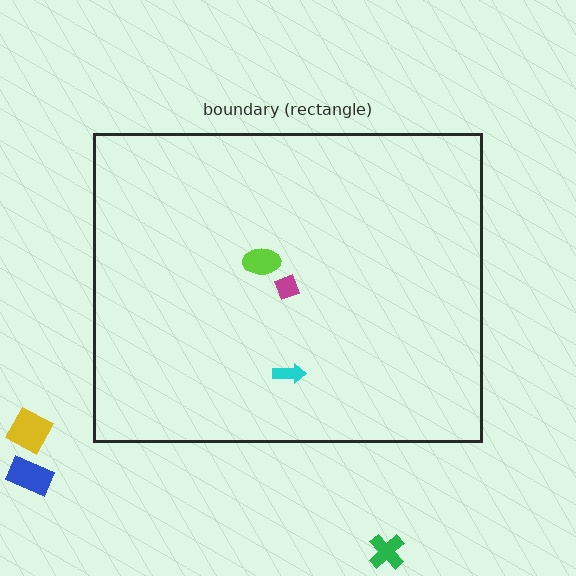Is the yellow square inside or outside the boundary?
Outside.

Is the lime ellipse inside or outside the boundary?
Inside.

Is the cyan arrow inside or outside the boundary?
Inside.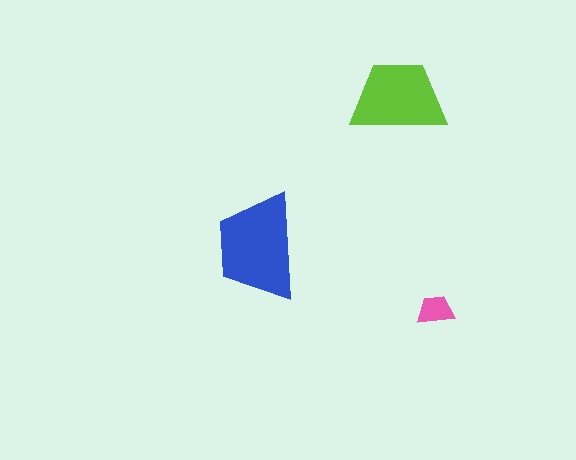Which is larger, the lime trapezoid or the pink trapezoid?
The lime one.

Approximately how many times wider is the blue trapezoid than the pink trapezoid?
About 3 times wider.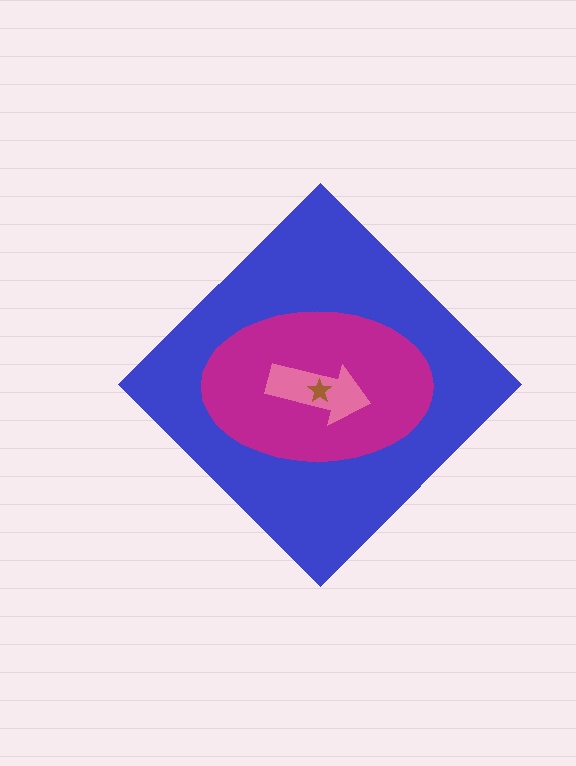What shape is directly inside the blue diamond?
The magenta ellipse.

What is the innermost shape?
The brown star.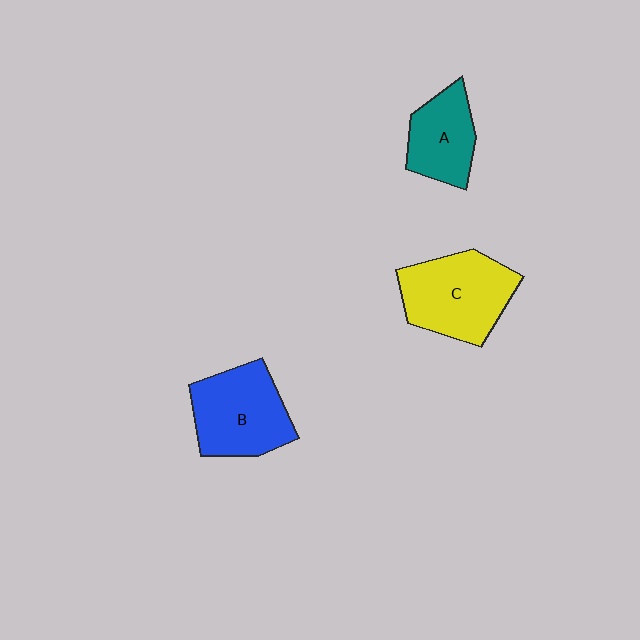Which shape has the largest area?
Shape C (yellow).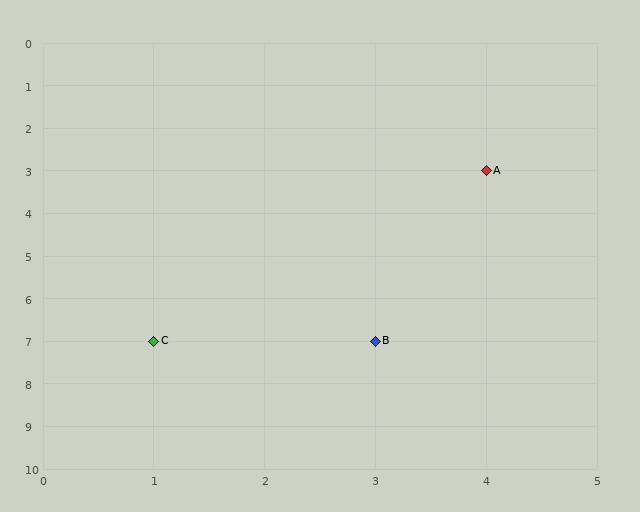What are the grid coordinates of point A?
Point A is at grid coordinates (4, 3).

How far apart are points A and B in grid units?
Points A and B are 1 column and 4 rows apart (about 4.1 grid units diagonally).